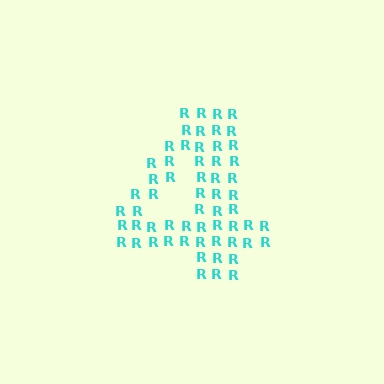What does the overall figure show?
The overall figure shows the digit 4.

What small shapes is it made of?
It is made of small letter R's.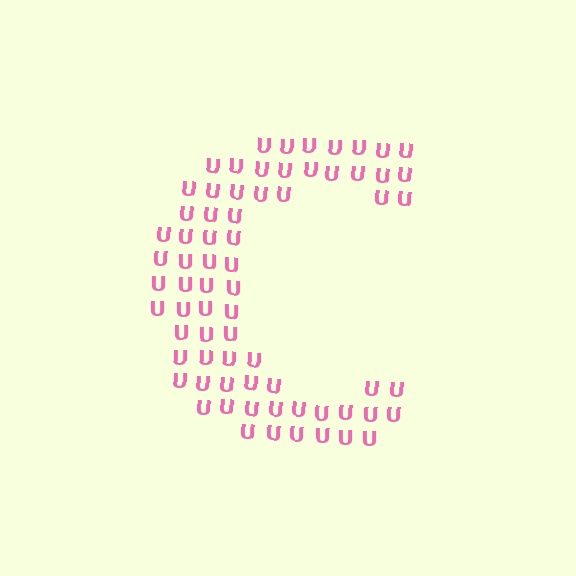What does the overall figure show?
The overall figure shows the letter C.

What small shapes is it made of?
It is made of small letter U's.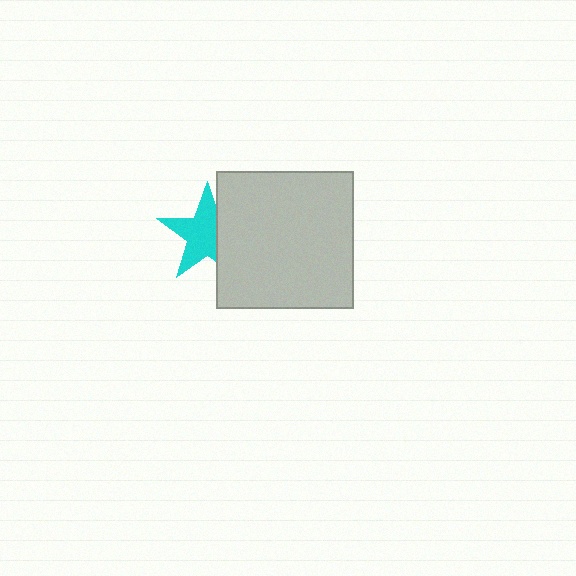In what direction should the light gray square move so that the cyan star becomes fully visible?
The light gray square should move right. That is the shortest direction to clear the overlap and leave the cyan star fully visible.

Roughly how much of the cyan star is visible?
Most of it is visible (roughly 66%).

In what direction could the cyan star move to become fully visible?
The cyan star could move left. That would shift it out from behind the light gray square entirely.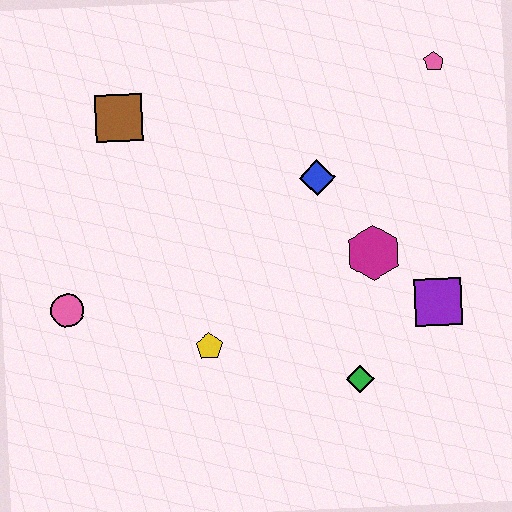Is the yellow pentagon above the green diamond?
Yes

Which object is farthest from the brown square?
The purple square is farthest from the brown square.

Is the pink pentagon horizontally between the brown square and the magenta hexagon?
No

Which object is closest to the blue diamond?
The magenta hexagon is closest to the blue diamond.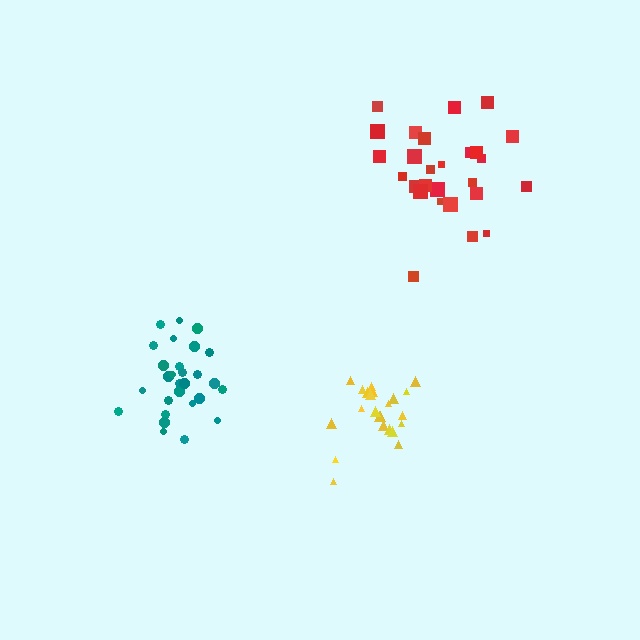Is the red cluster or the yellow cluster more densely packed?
Yellow.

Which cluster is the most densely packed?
Yellow.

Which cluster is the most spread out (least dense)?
Red.